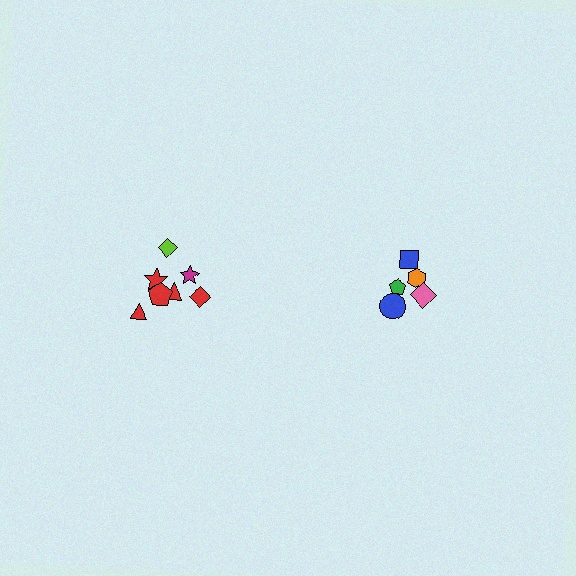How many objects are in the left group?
There are 7 objects.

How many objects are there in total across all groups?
There are 12 objects.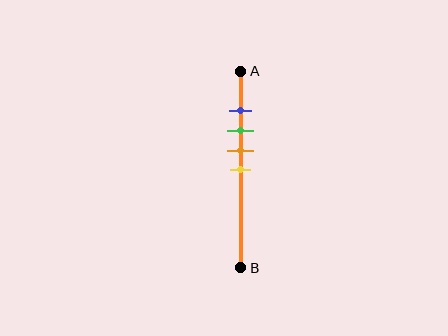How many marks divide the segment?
There are 4 marks dividing the segment.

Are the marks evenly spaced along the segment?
Yes, the marks are approximately evenly spaced.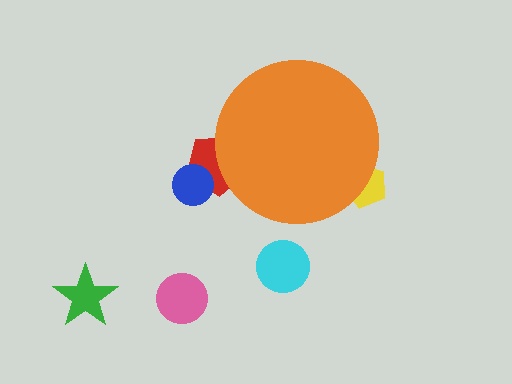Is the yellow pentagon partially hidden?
Yes, the yellow pentagon is partially hidden behind the orange circle.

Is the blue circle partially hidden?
No, the blue circle is fully visible.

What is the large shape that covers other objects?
An orange circle.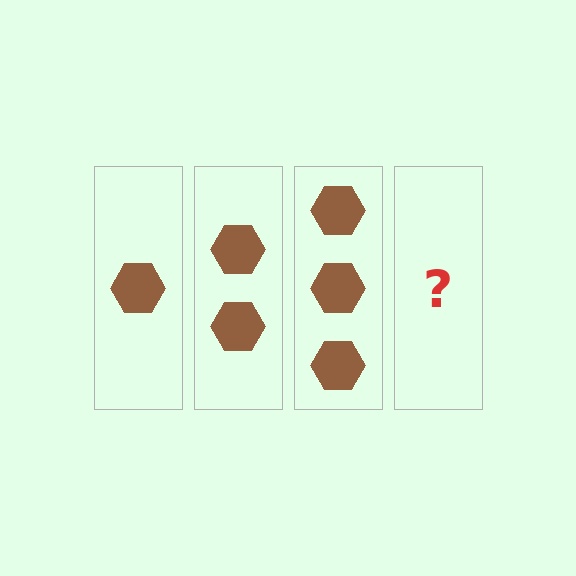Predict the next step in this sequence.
The next step is 4 hexagons.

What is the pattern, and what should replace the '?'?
The pattern is that each step adds one more hexagon. The '?' should be 4 hexagons.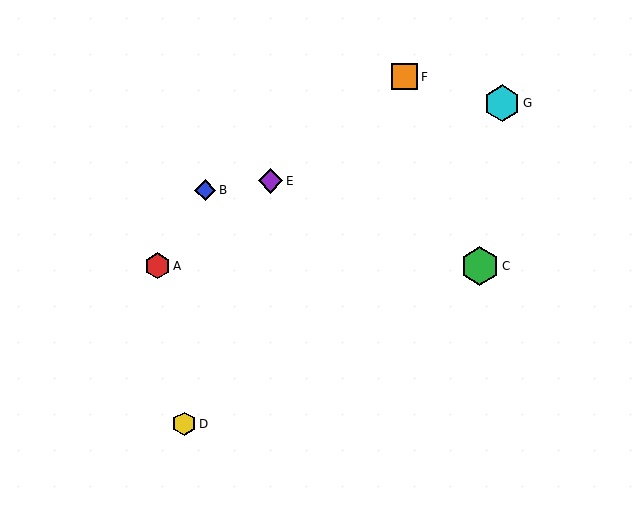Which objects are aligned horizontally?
Objects A, C are aligned horizontally.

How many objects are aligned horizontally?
2 objects (A, C) are aligned horizontally.